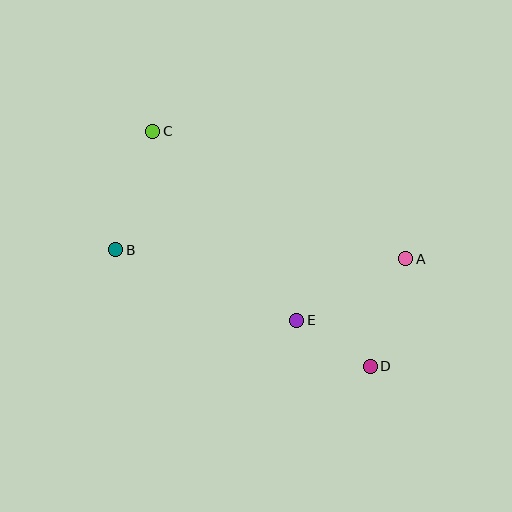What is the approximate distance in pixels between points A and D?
The distance between A and D is approximately 113 pixels.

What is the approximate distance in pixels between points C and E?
The distance between C and E is approximately 238 pixels.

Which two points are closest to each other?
Points D and E are closest to each other.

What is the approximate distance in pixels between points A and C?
The distance between A and C is approximately 283 pixels.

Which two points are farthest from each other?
Points C and D are farthest from each other.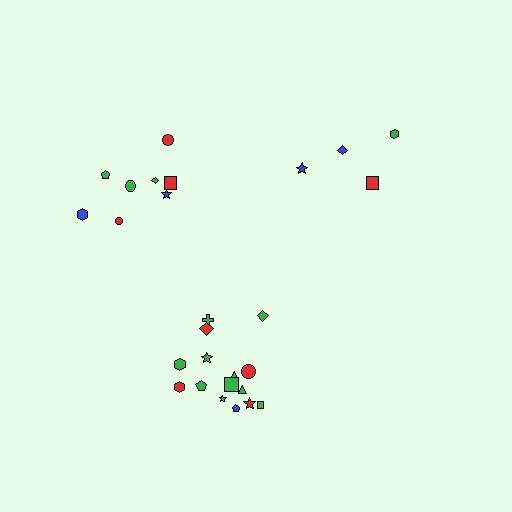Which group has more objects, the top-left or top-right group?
The top-left group.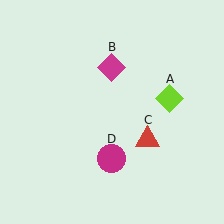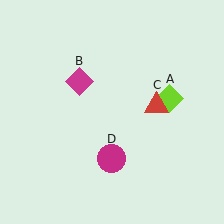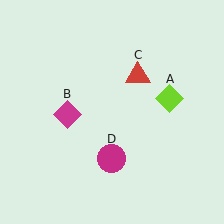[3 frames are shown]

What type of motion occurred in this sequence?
The magenta diamond (object B), red triangle (object C) rotated counterclockwise around the center of the scene.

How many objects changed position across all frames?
2 objects changed position: magenta diamond (object B), red triangle (object C).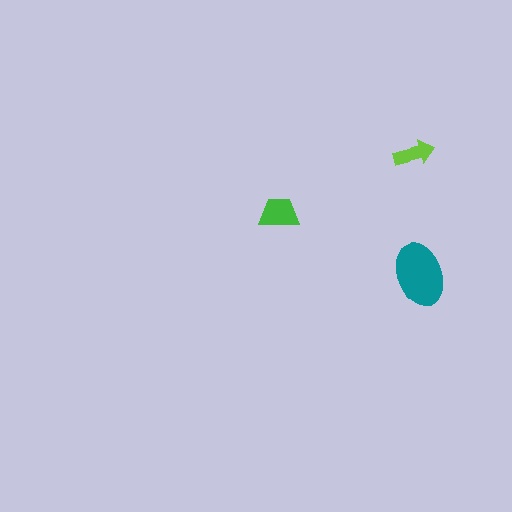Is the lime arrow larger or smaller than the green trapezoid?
Smaller.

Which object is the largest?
The teal ellipse.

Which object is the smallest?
The lime arrow.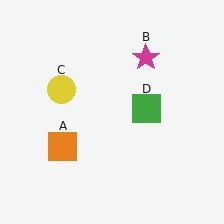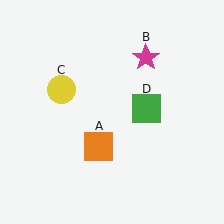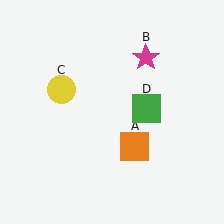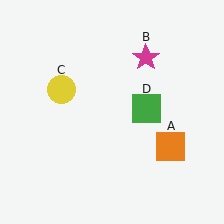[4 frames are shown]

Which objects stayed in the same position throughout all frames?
Magenta star (object B) and yellow circle (object C) and green square (object D) remained stationary.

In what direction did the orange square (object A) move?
The orange square (object A) moved right.